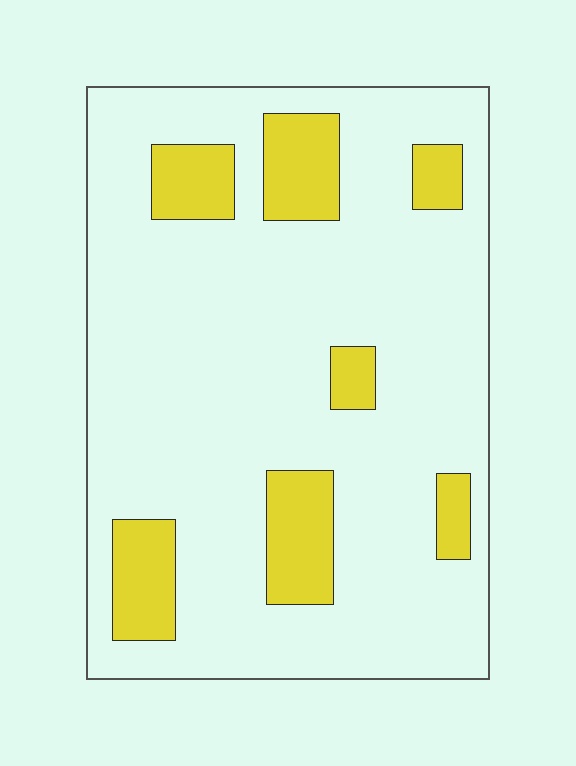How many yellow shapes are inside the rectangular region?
7.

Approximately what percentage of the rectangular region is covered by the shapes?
Approximately 15%.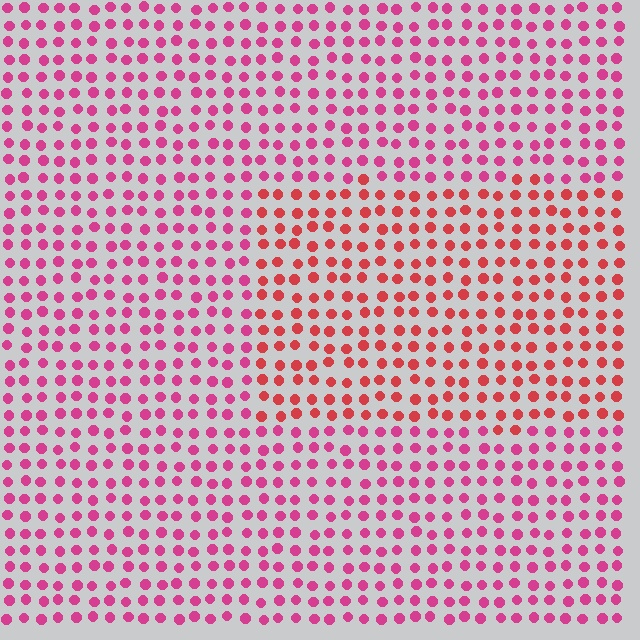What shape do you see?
I see a rectangle.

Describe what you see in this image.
The image is filled with small magenta elements in a uniform arrangement. A rectangle-shaped region is visible where the elements are tinted to a slightly different hue, forming a subtle color boundary.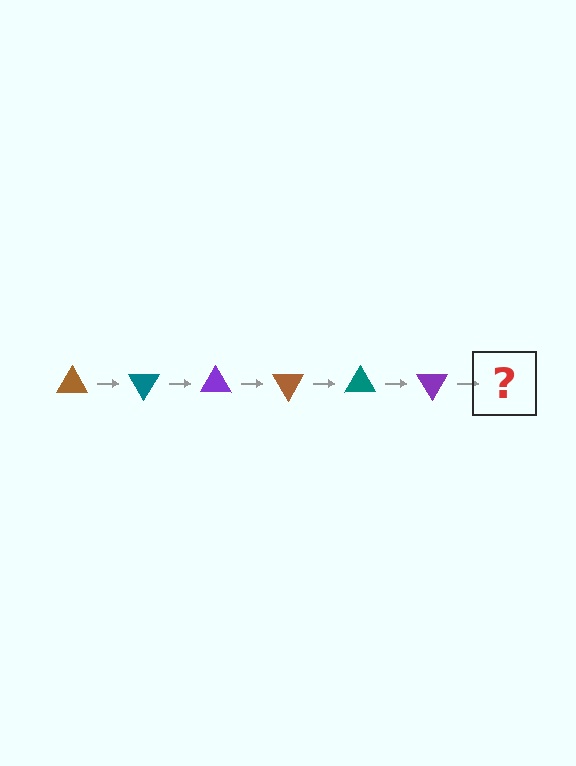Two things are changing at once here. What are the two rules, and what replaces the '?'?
The two rules are that it rotates 60 degrees each step and the color cycles through brown, teal, and purple. The '?' should be a brown triangle, rotated 360 degrees from the start.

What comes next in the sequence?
The next element should be a brown triangle, rotated 360 degrees from the start.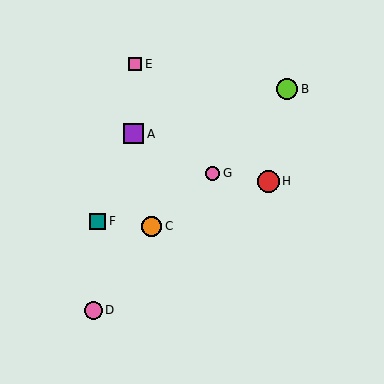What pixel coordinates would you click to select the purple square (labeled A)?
Click at (134, 134) to select the purple square A.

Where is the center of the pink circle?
The center of the pink circle is at (93, 310).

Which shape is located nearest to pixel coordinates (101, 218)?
The teal square (labeled F) at (97, 221) is nearest to that location.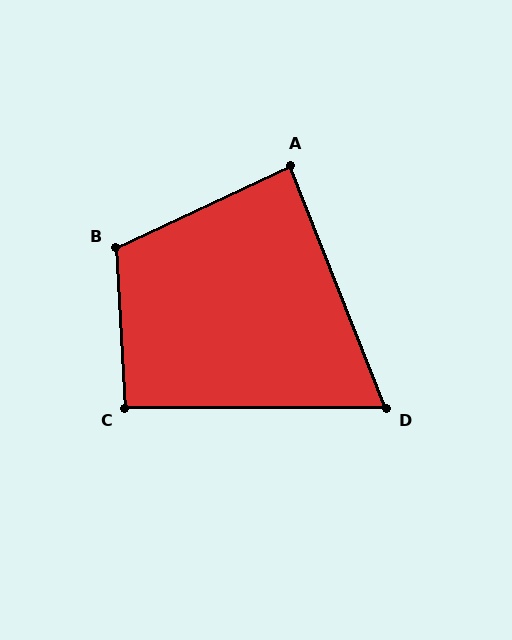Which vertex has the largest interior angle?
B, at approximately 112 degrees.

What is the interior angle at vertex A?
Approximately 87 degrees (approximately right).